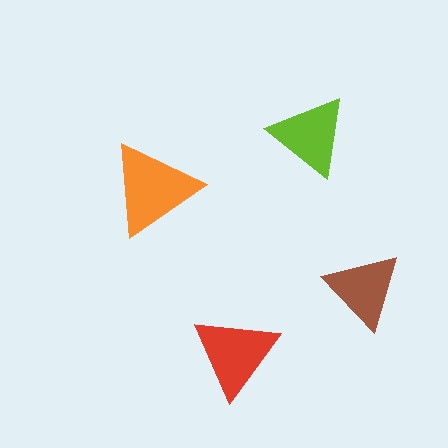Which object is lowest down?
The red triangle is bottommost.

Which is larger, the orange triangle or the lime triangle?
The orange one.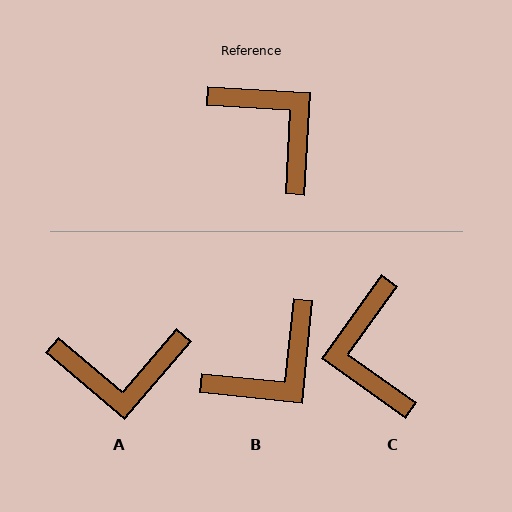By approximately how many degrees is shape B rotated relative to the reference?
Approximately 93 degrees clockwise.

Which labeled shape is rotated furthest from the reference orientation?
C, about 148 degrees away.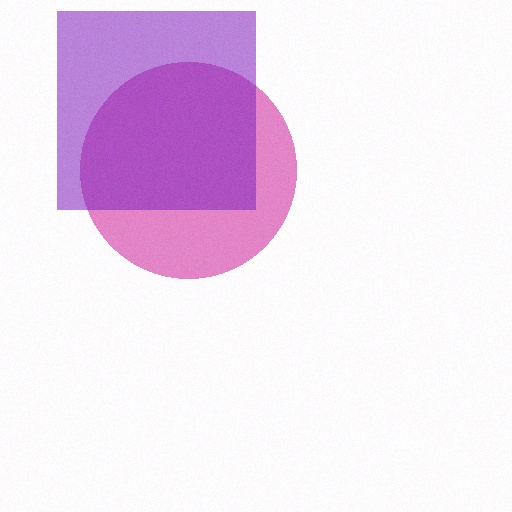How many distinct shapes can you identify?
There are 2 distinct shapes: a magenta circle, a purple square.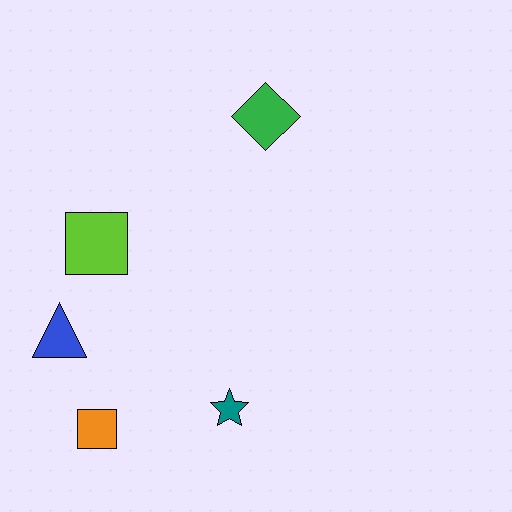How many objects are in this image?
There are 5 objects.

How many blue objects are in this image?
There is 1 blue object.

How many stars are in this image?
There is 1 star.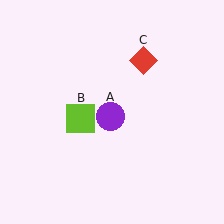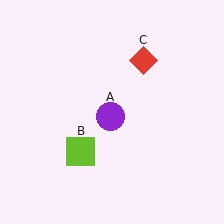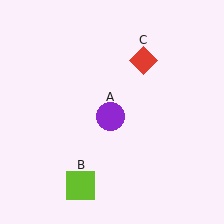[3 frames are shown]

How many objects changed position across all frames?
1 object changed position: lime square (object B).